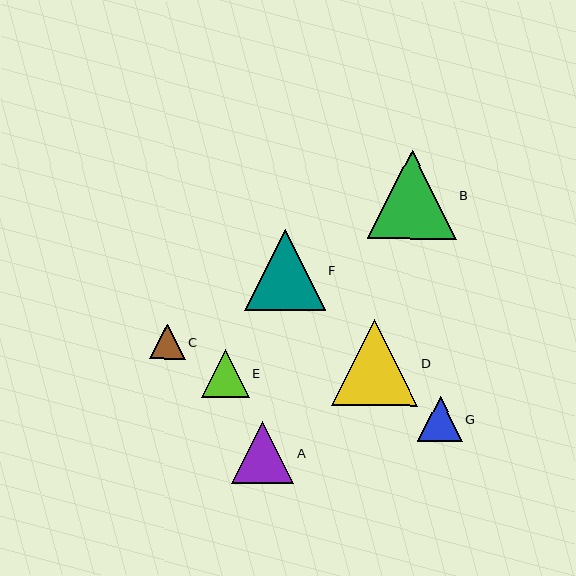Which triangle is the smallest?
Triangle C is the smallest with a size of approximately 35 pixels.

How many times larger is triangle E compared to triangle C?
Triangle E is approximately 1.4 times the size of triangle C.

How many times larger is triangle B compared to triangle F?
Triangle B is approximately 1.1 times the size of triangle F.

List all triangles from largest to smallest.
From largest to smallest: B, D, F, A, E, G, C.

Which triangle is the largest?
Triangle B is the largest with a size of approximately 89 pixels.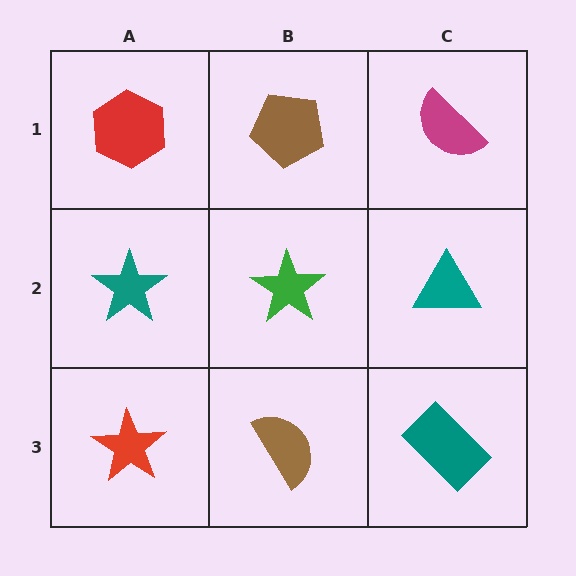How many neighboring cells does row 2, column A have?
3.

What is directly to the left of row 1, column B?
A red hexagon.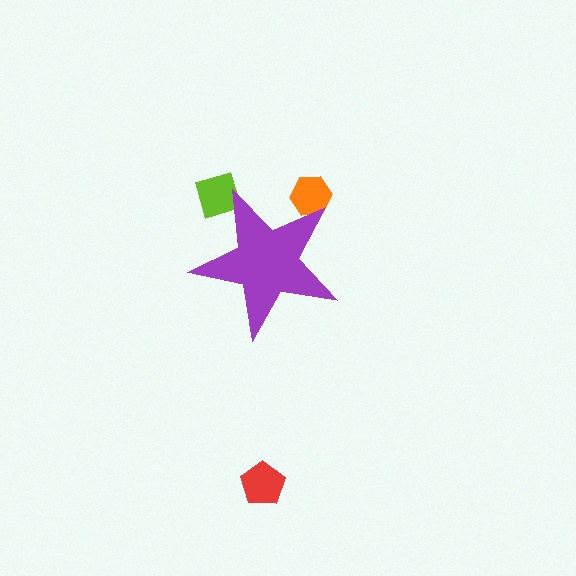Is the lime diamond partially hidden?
Yes, the lime diamond is partially hidden behind the purple star.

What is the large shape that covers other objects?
A purple star.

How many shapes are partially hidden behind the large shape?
2 shapes are partially hidden.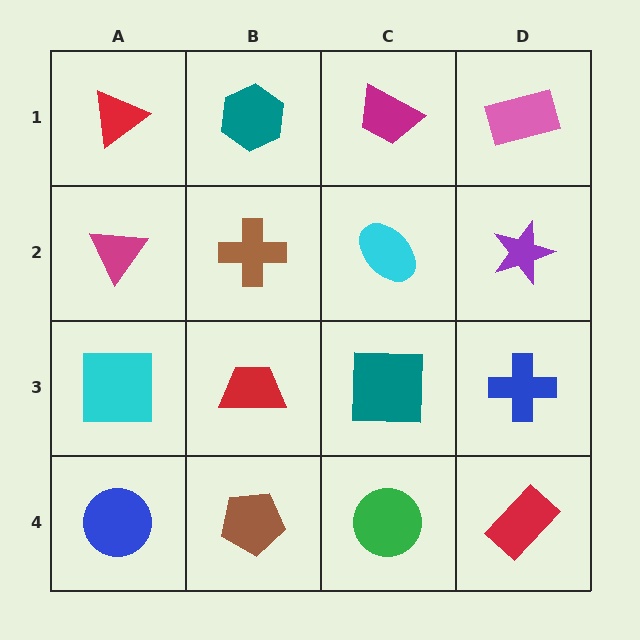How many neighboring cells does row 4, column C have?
3.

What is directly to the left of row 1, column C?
A teal hexagon.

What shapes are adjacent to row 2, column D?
A pink rectangle (row 1, column D), a blue cross (row 3, column D), a cyan ellipse (row 2, column C).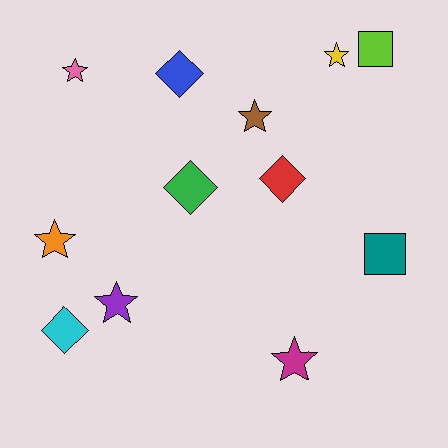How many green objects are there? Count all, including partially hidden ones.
There is 1 green object.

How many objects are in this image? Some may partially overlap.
There are 12 objects.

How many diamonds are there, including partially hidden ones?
There are 4 diamonds.